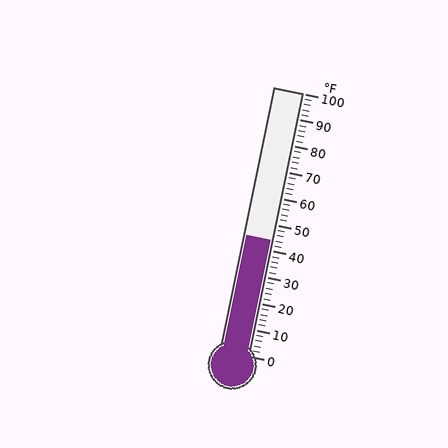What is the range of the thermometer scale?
The thermometer scale ranges from 0°F to 100°F.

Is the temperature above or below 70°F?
The temperature is below 70°F.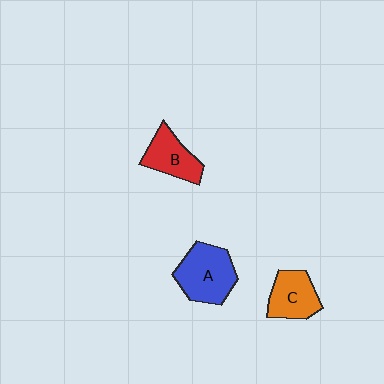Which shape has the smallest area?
Shape B (red).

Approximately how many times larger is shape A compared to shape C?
Approximately 1.4 times.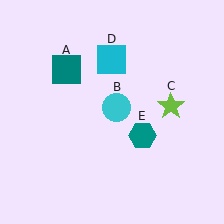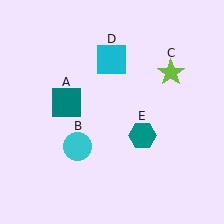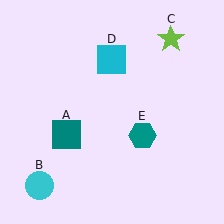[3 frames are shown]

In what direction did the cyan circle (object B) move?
The cyan circle (object B) moved down and to the left.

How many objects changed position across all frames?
3 objects changed position: teal square (object A), cyan circle (object B), lime star (object C).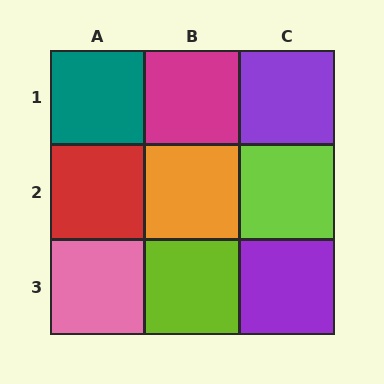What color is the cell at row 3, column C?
Purple.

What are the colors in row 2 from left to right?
Red, orange, lime.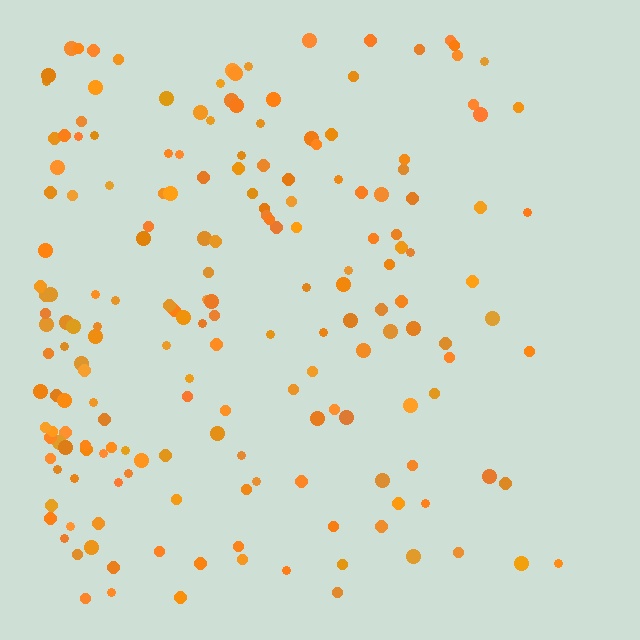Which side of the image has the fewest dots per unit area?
The right.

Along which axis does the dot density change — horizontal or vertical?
Horizontal.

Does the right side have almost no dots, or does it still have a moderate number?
Still a moderate number, just noticeably fewer than the left.